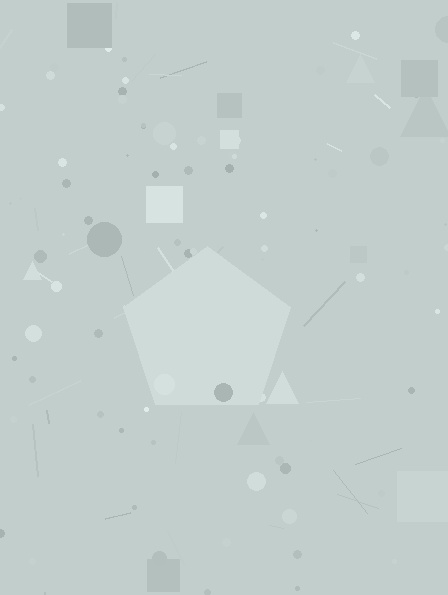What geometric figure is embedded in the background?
A pentagon is embedded in the background.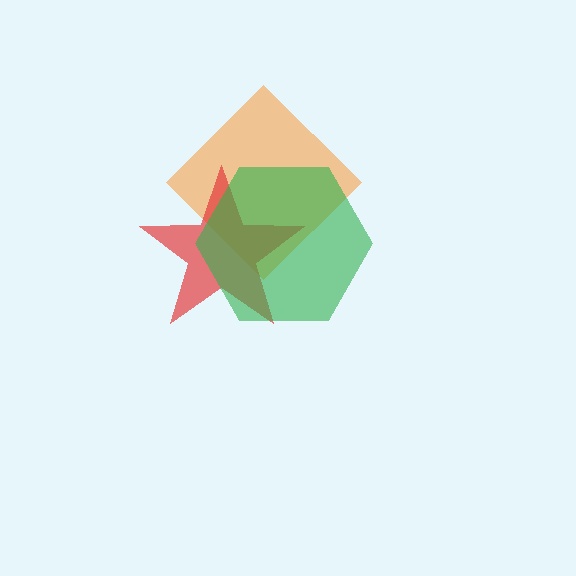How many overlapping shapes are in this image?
There are 3 overlapping shapes in the image.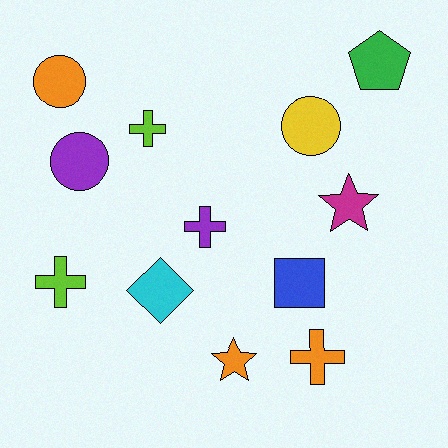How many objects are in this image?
There are 12 objects.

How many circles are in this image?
There are 3 circles.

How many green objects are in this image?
There is 1 green object.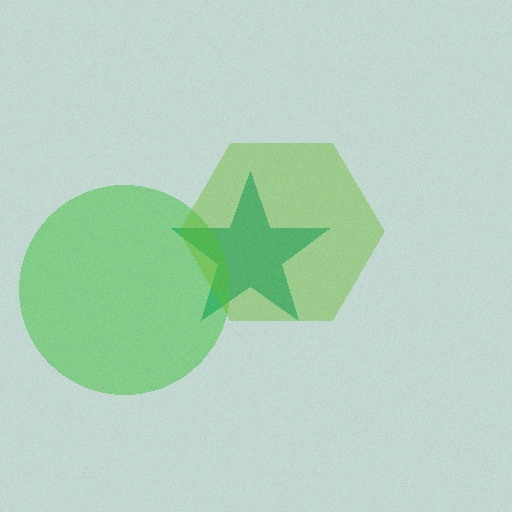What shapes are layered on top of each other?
The layered shapes are: a teal star, a green circle, a lime hexagon.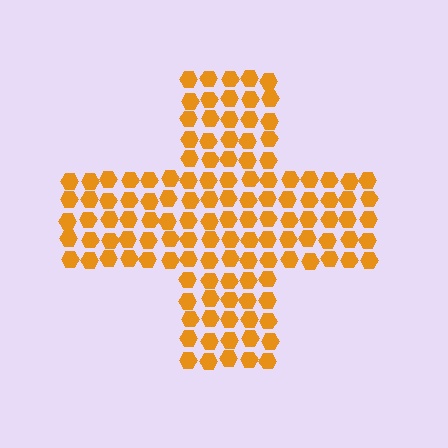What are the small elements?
The small elements are hexagons.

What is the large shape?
The large shape is a cross.